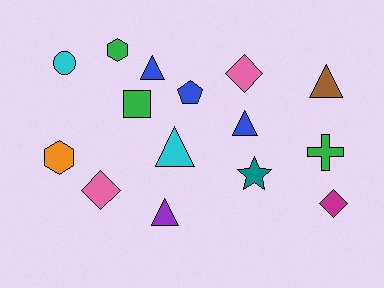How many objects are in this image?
There are 15 objects.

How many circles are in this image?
There is 1 circle.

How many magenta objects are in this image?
There is 1 magenta object.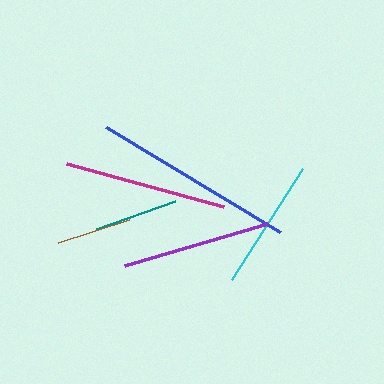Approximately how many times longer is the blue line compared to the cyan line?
The blue line is approximately 1.5 times the length of the cyan line.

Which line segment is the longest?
The blue line is the longest at approximately 203 pixels.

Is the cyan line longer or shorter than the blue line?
The blue line is longer than the cyan line.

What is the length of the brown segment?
The brown segment is approximately 75 pixels long.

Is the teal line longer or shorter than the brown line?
The teal line is longer than the brown line.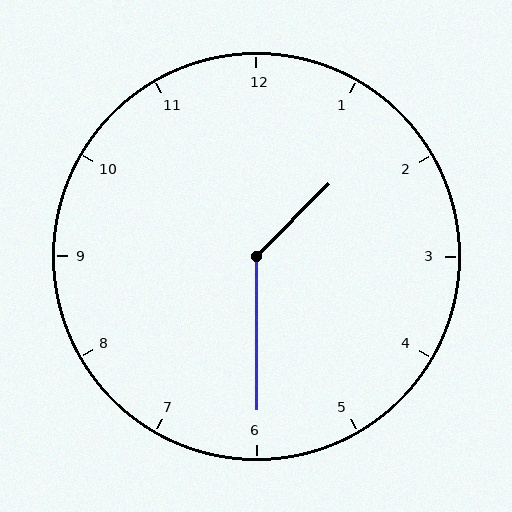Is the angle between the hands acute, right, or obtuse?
It is obtuse.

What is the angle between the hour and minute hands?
Approximately 135 degrees.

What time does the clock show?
1:30.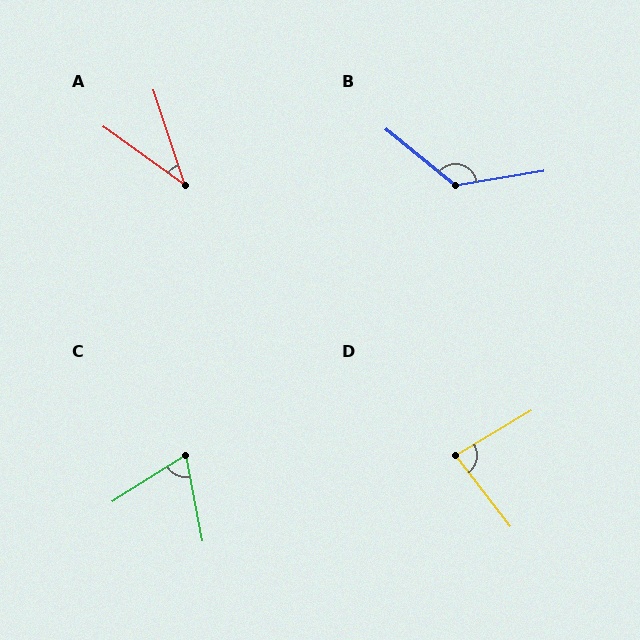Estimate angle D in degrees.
Approximately 83 degrees.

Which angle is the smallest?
A, at approximately 36 degrees.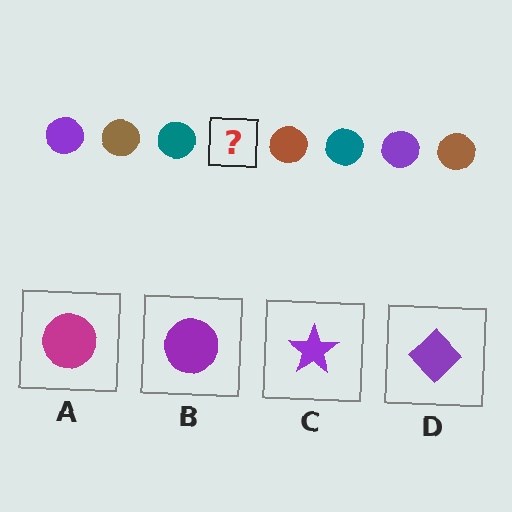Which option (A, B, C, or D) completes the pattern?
B.